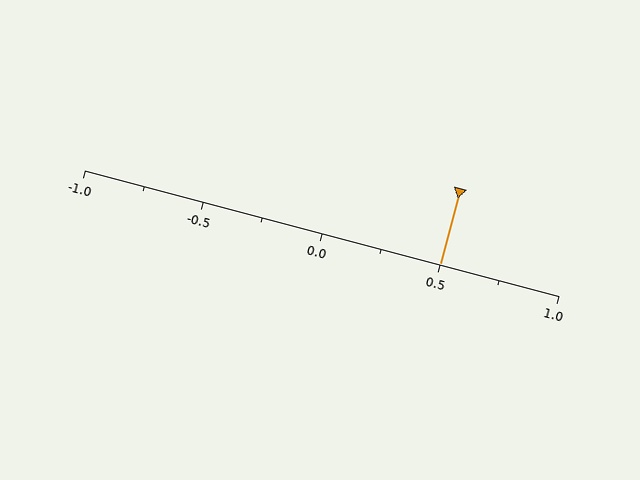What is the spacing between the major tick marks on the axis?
The major ticks are spaced 0.5 apart.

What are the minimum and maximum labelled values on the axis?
The axis runs from -1.0 to 1.0.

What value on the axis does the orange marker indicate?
The marker indicates approximately 0.5.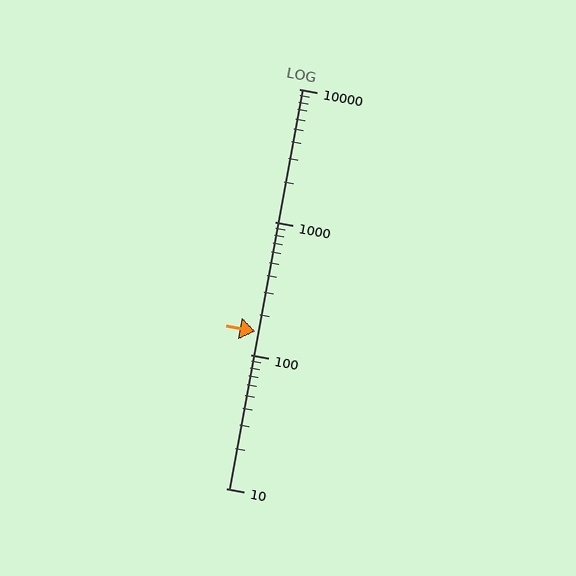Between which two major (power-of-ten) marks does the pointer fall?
The pointer is between 100 and 1000.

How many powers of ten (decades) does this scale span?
The scale spans 3 decades, from 10 to 10000.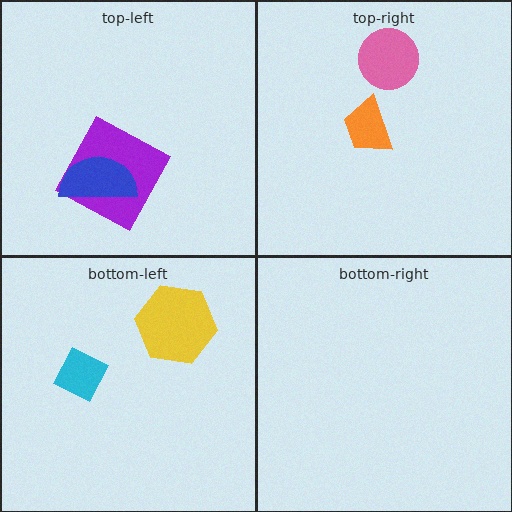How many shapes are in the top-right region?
2.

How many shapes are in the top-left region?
2.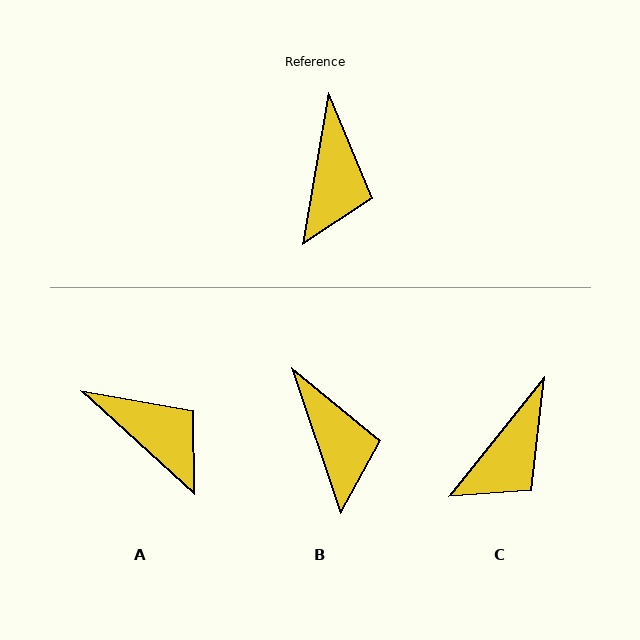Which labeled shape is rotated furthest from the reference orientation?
A, about 57 degrees away.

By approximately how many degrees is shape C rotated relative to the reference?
Approximately 29 degrees clockwise.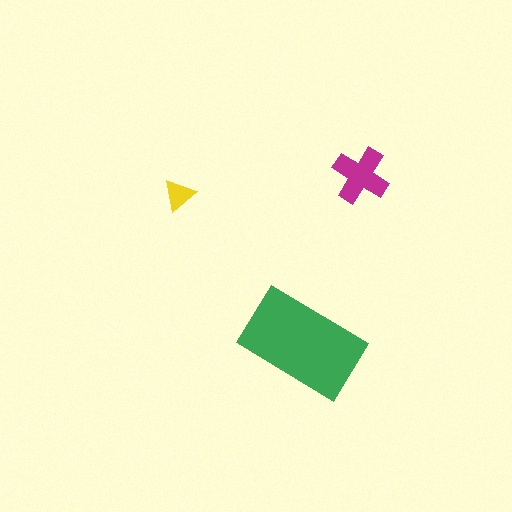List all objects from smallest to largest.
The yellow triangle, the magenta cross, the green rectangle.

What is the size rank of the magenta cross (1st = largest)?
2nd.